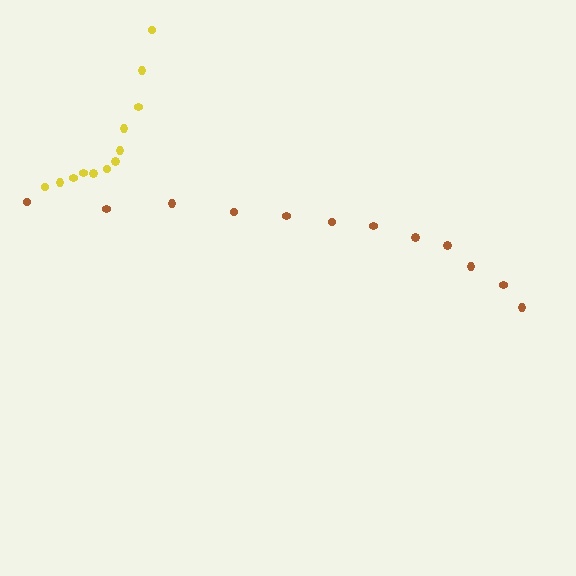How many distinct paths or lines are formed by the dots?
There are 2 distinct paths.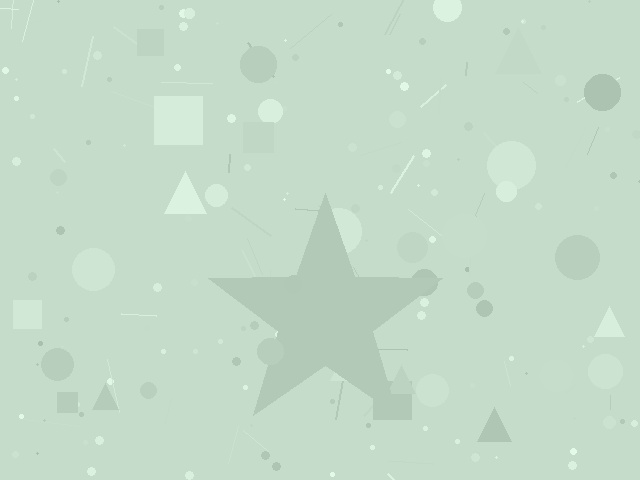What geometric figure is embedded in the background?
A star is embedded in the background.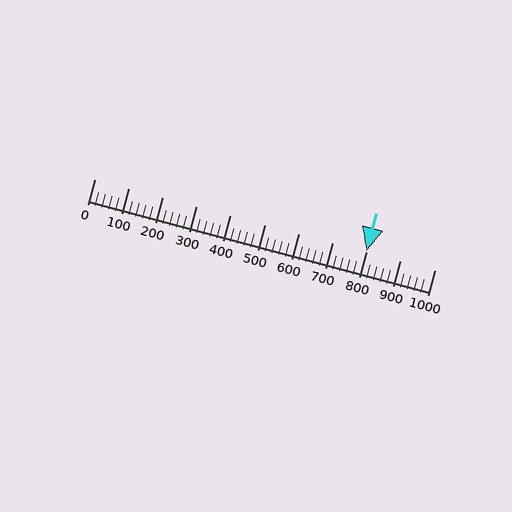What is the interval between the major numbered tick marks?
The major tick marks are spaced 100 units apart.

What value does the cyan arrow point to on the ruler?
The cyan arrow points to approximately 800.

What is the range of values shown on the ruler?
The ruler shows values from 0 to 1000.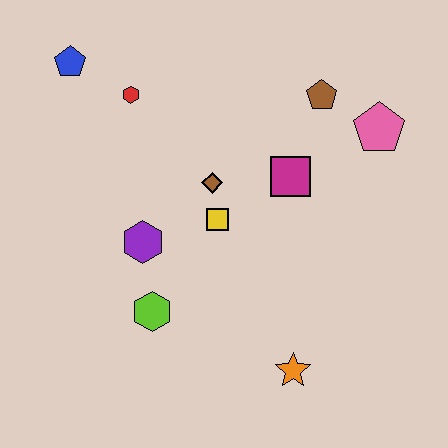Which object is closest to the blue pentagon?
The red hexagon is closest to the blue pentagon.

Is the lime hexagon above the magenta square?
No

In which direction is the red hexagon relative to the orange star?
The red hexagon is above the orange star.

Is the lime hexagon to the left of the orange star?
Yes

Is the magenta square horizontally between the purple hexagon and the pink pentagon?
Yes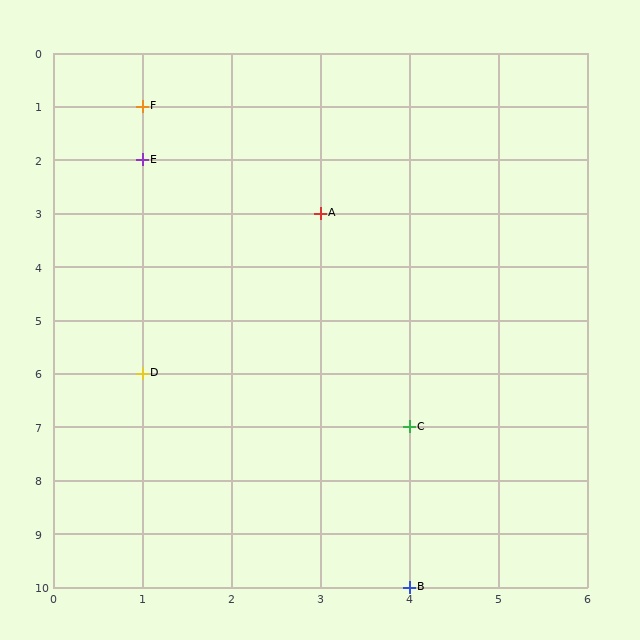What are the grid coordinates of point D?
Point D is at grid coordinates (1, 6).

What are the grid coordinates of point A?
Point A is at grid coordinates (3, 3).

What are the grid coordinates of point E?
Point E is at grid coordinates (1, 2).